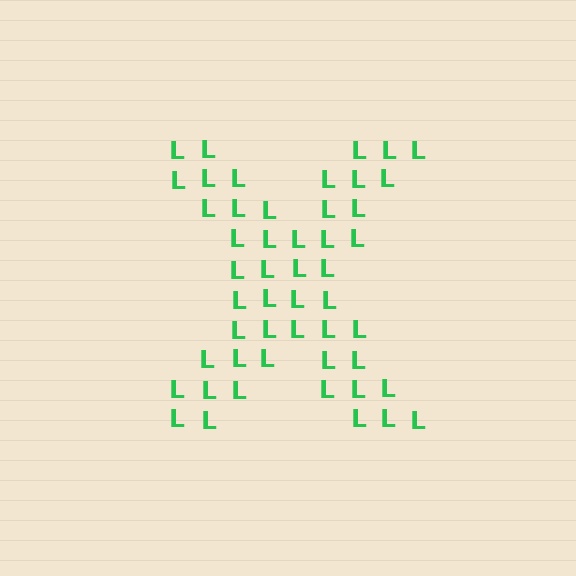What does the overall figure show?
The overall figure shows the letter X.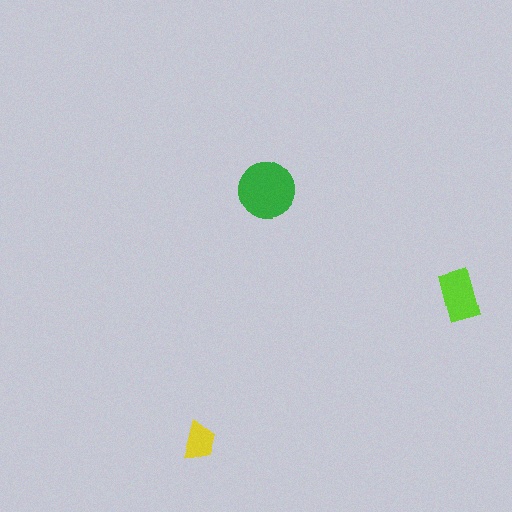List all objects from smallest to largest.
The yellow trapezoid, the lime rectangle, the green circle.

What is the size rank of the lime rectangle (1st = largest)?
2nd.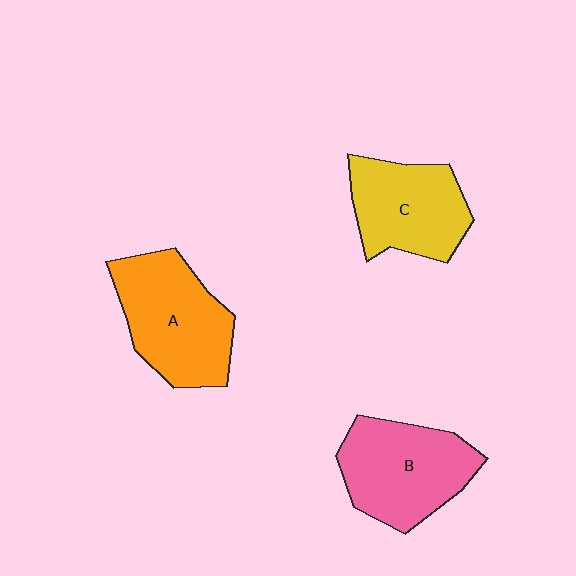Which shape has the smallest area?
Shape C (yellow).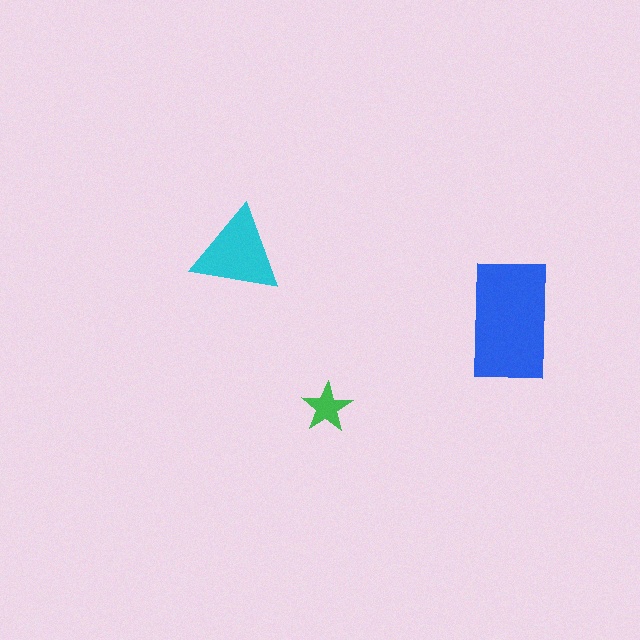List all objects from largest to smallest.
The blue rectangle, the cyan triangle, the green star.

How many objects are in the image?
There are 3 objects in the image.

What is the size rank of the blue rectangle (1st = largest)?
1st.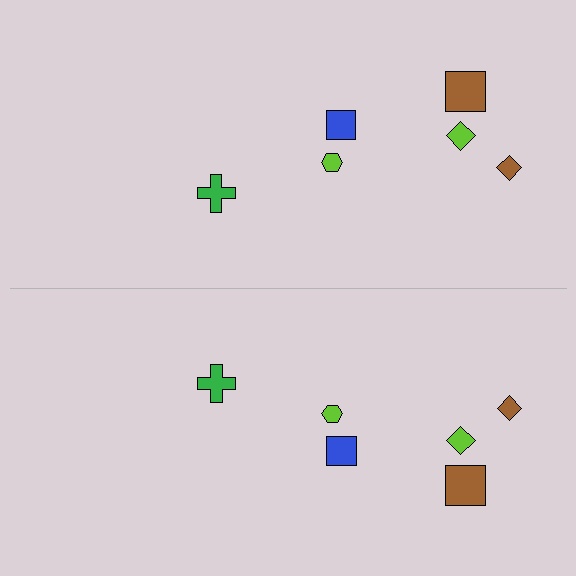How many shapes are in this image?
There are 12 shapes in this image.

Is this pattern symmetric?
Yes, this pattern has bilateral (reflection) symmetry.